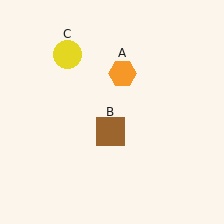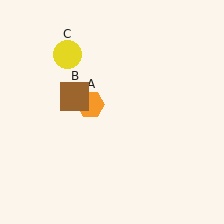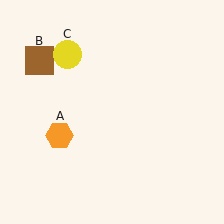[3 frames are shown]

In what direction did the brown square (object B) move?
The brown square (object B) moved up and to the left.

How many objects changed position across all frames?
2 objects changed position: orange hexagon (object A), brown square (object B).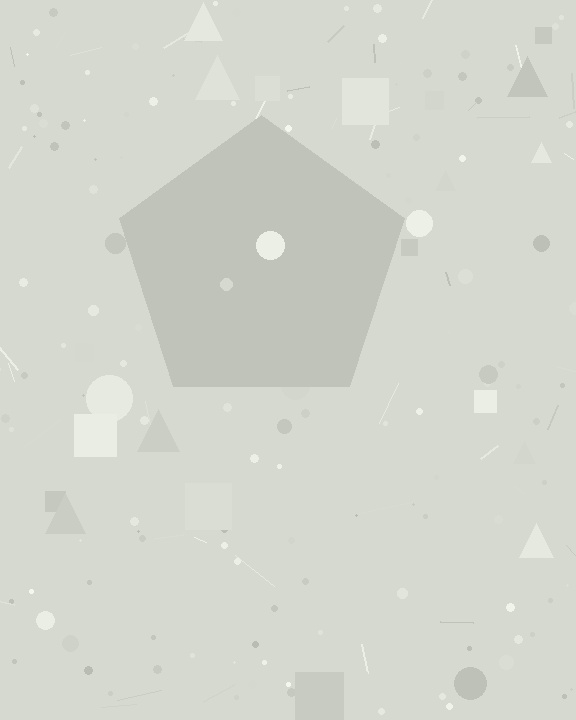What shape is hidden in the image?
A pentagon is hidden in the image.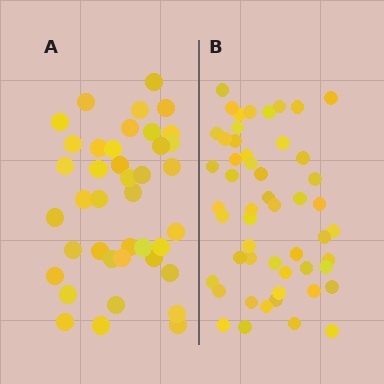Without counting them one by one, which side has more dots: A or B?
Region B (the right region) has more dots.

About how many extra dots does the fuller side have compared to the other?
Region B has roughly 12 or so more dots than region A.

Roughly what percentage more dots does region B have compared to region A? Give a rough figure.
About 30% more.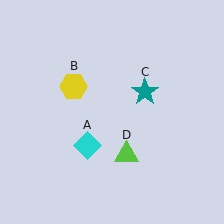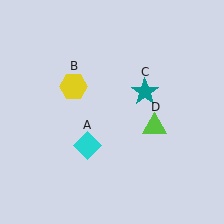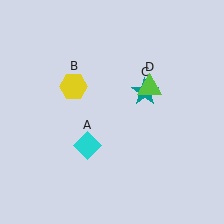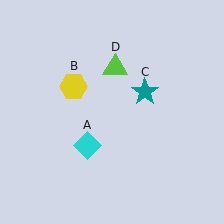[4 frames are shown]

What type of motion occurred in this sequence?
The lime triangle (object D) rotated counterclockwise around the center of the scene.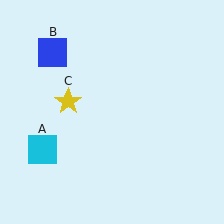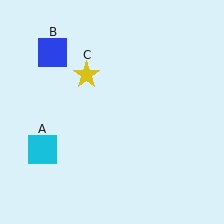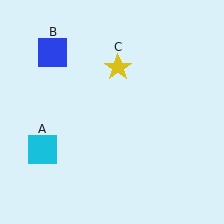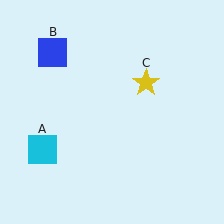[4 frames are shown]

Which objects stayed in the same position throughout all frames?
Cyan square (object A) and blue square (object B) remained stationary.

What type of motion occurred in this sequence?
The yellow star (object C) rotated clockwise around the center of the scene.